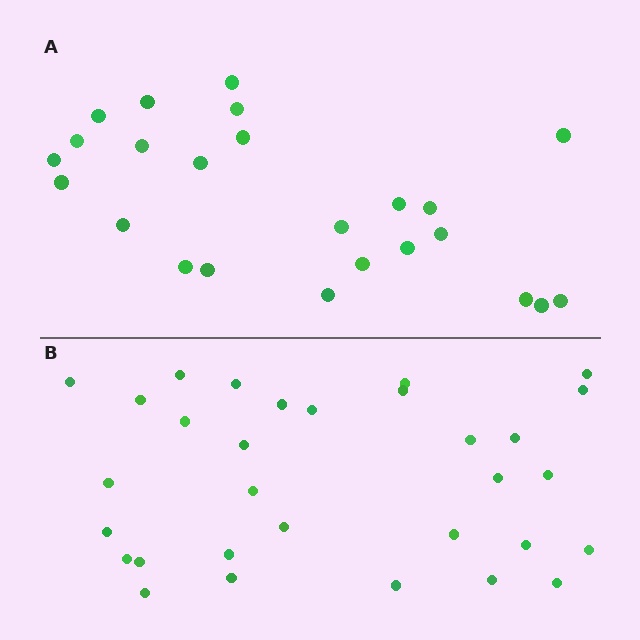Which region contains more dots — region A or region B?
Region B (the bottom region) has more dots.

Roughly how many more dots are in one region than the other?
Region B has roughly 8 or so more dots than region A.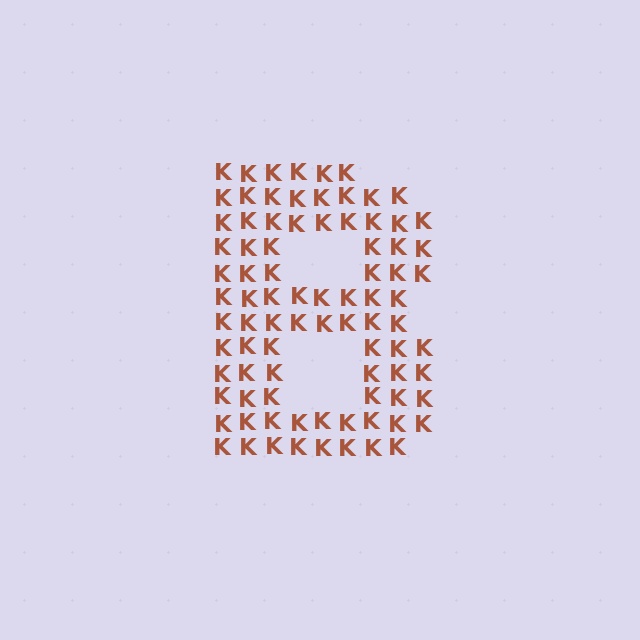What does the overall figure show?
The overall figure shows the letter B.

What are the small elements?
The small elements are letter K's.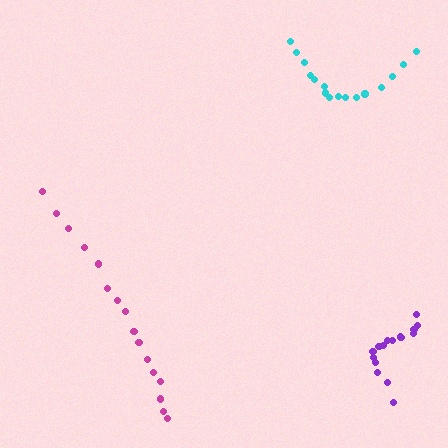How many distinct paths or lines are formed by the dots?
There are 3 distinct paths.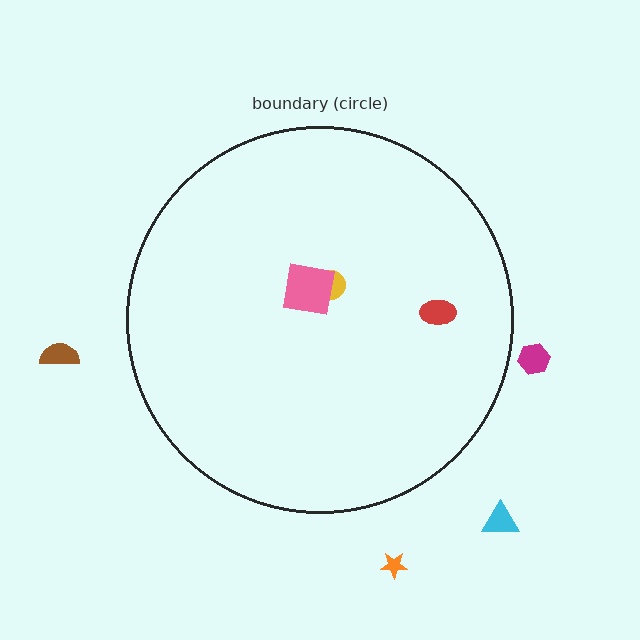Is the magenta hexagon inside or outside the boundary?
Outside.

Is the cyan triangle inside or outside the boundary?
Outside.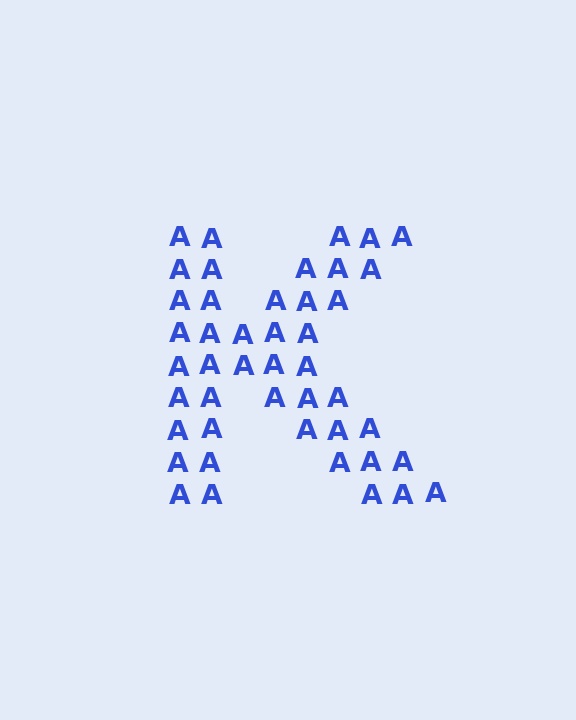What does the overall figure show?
The overall figure shows the letter K.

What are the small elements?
The small elements are letter A's.